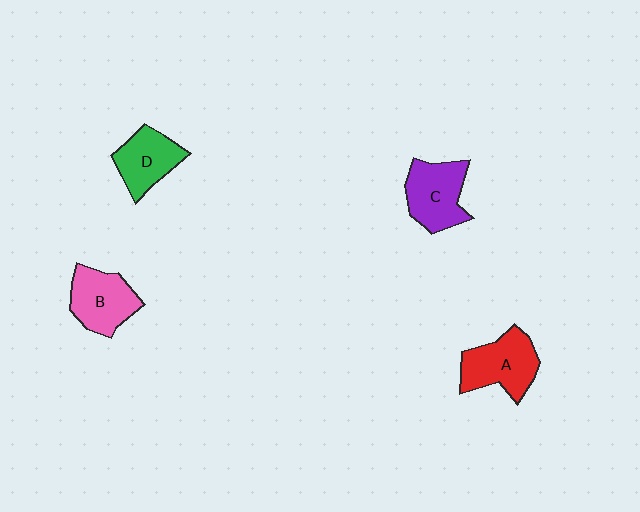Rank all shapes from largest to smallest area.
From largest to smallest: A (red), C (purple), B (pink), D (green).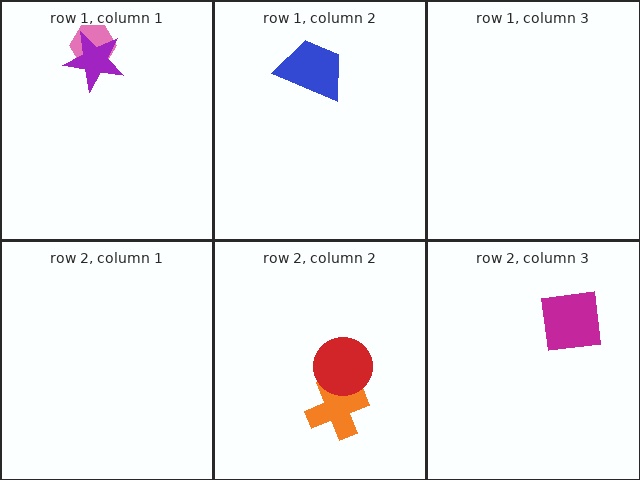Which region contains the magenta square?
The row 2, column 3 region.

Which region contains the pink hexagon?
The row 1, column 1 region.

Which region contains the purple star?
The row 1, column 1 region.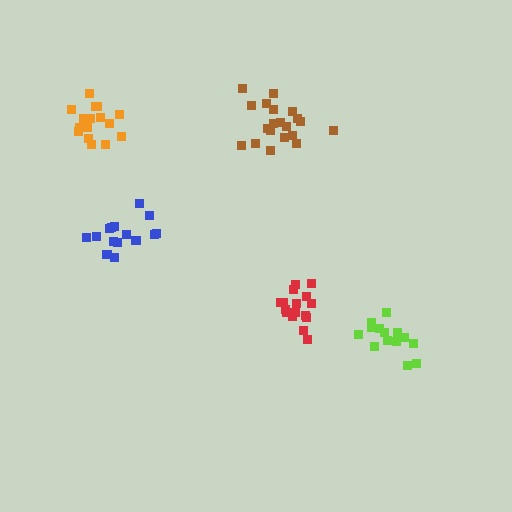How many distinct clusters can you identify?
There are 5 distinct clusters.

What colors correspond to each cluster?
The clusters are colored: blue, red, orange, lime, brown.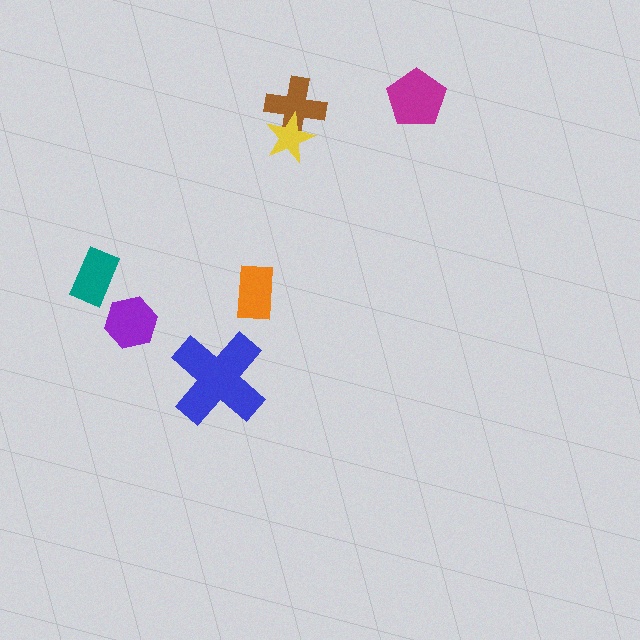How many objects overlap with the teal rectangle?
0 objects overlap with the teal rectangle.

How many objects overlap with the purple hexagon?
0 objects overlap with the purple hexagon.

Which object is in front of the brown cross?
The yellow star is in front of the brown cross.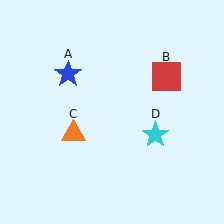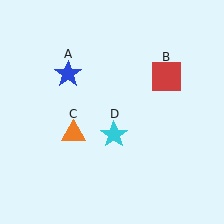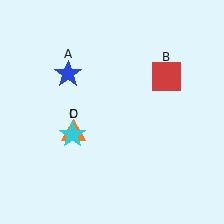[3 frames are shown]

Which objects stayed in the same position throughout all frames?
Blue star (object A) and red square (object B) and orange triangle (object C) remained stationary.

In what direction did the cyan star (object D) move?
The cyan star (object D) moved left.